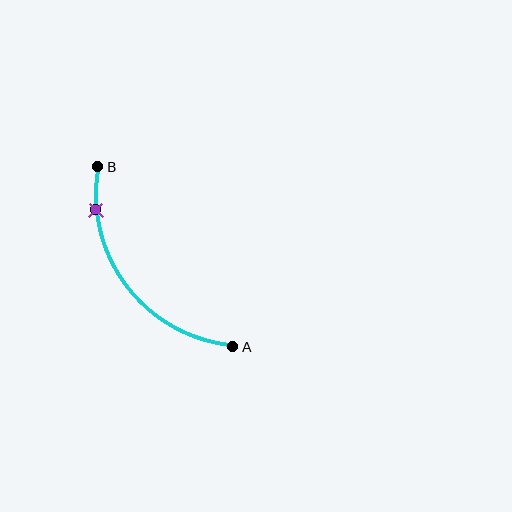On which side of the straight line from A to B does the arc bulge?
The arc bulges below and to the left of the straight line connecting A and B.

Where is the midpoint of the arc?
The arc midpoint is the point on the curve farthest from the straight line joining A and B. It sits below and to the left of that line.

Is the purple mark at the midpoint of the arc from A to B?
No. The purple mark lies on the arc but is closer to endpoint B. The arc midpoint would be at the point on the curve equidistant along the arc from both A and B.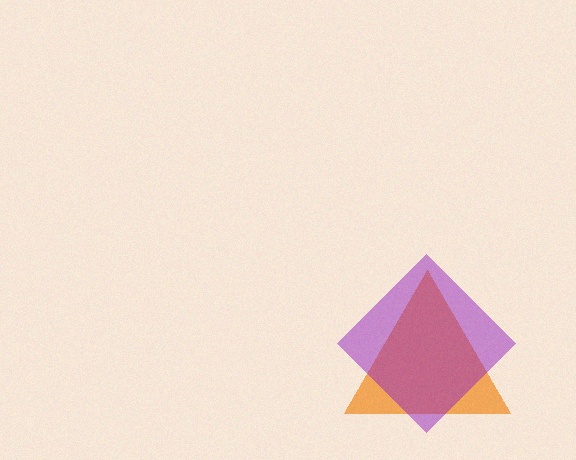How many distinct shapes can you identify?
There are 2 distinct shapes: an orange triangle, a purple diamond.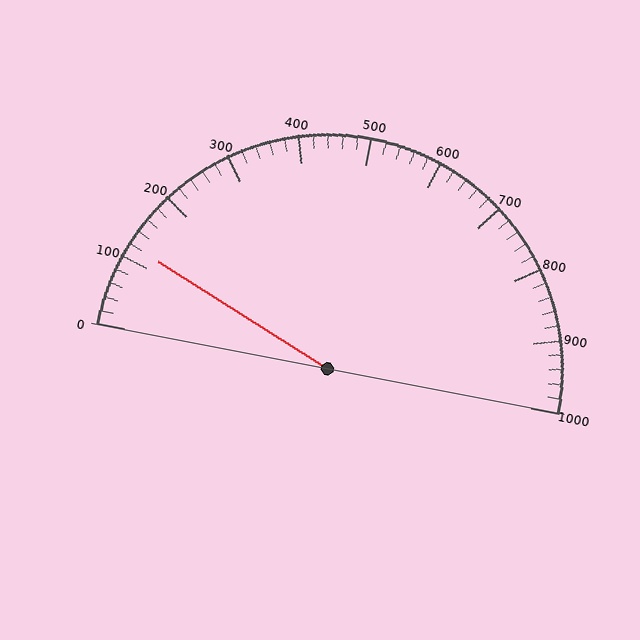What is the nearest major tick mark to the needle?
The nearest major tick mark is 100.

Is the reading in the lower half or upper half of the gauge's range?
The reading is in the lower half of the range (0 to 1000).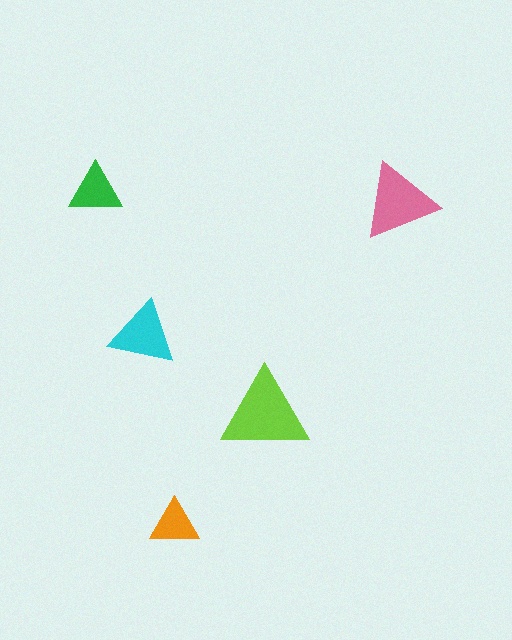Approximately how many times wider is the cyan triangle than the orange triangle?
About 1.5 times wider.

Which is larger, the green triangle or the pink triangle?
The pink one.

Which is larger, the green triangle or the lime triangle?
The lime one.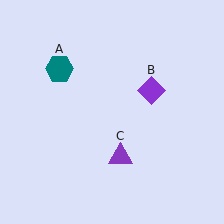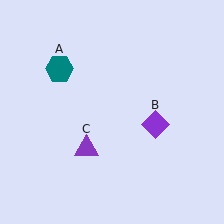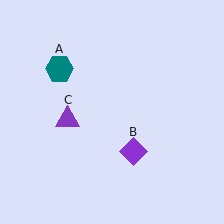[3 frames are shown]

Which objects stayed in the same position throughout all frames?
Teal hexagon (object A) remained stationary.